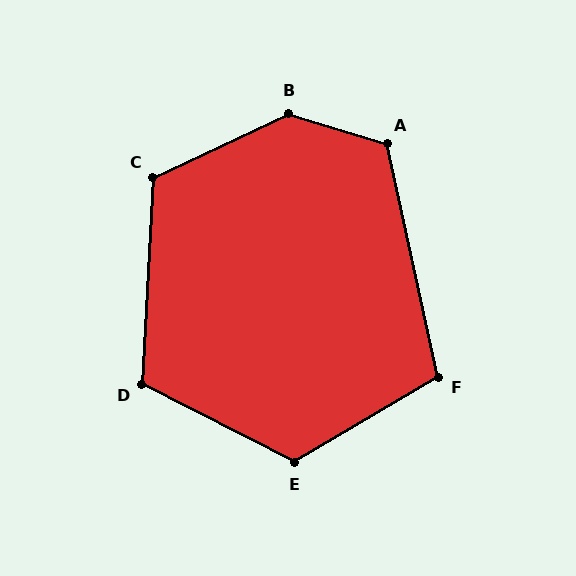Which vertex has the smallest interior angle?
F, at approximately 108 degrees.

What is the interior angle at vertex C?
Approximately 118 degrees (obtuse).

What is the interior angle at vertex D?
Approximately 114 degrees (obtuse).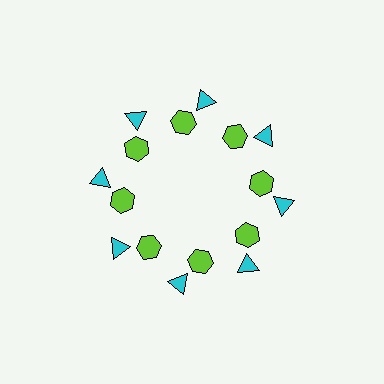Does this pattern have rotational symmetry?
Yes, this pattern has 8-fold rotational symmetry. It looks the same after rotating 45 degrees around the center.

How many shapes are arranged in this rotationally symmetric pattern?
There are 16 shapes, arranged in 8 groups of 2.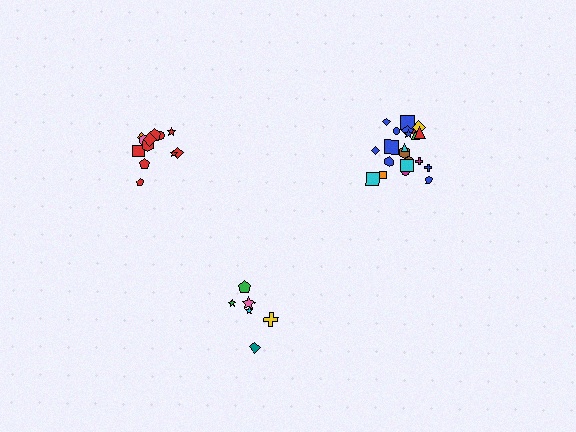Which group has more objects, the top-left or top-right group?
The top-right group.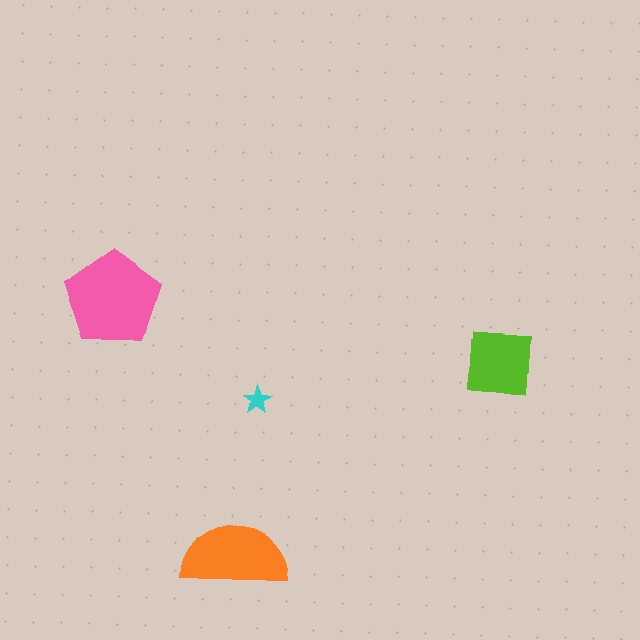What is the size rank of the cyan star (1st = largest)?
4th.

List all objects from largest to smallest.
The pink pentagon, the orange semicircle, the lime square, the cyan star.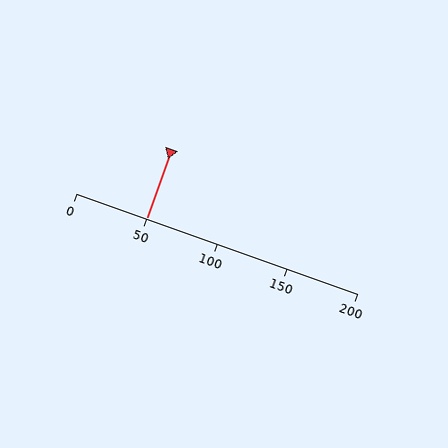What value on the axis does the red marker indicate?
The marker indicates approximately 50.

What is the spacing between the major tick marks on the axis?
The major ticks are spaced 50 apart.